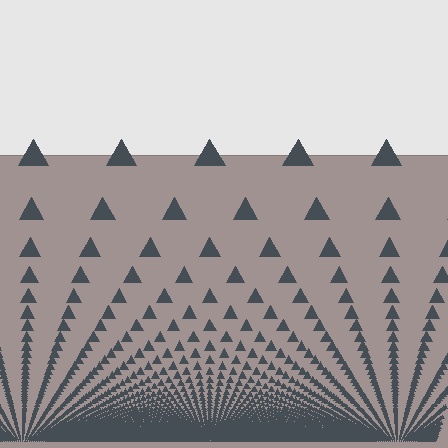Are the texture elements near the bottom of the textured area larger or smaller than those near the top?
Smaller. The gradient is inverted — elements near the bottom are smaller and denser.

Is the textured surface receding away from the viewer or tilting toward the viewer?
The surface appears to tilt toward the viewer. Texture elements get larger and sparser toward the top.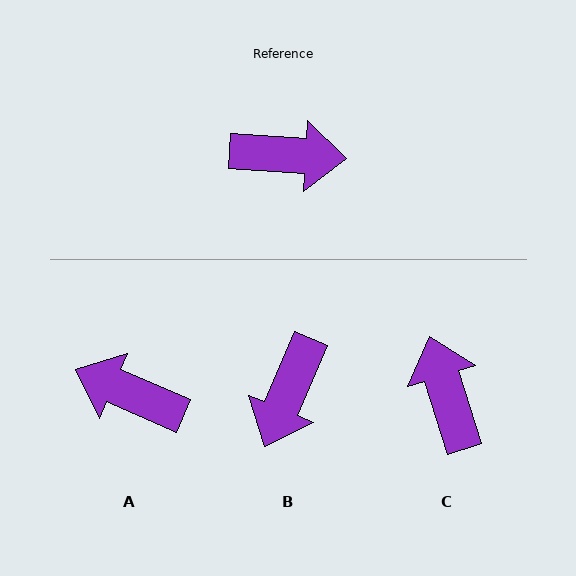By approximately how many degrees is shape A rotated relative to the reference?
Approximately 160 degrees counter-clockwise.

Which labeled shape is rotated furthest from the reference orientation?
A, about 160 degrees away.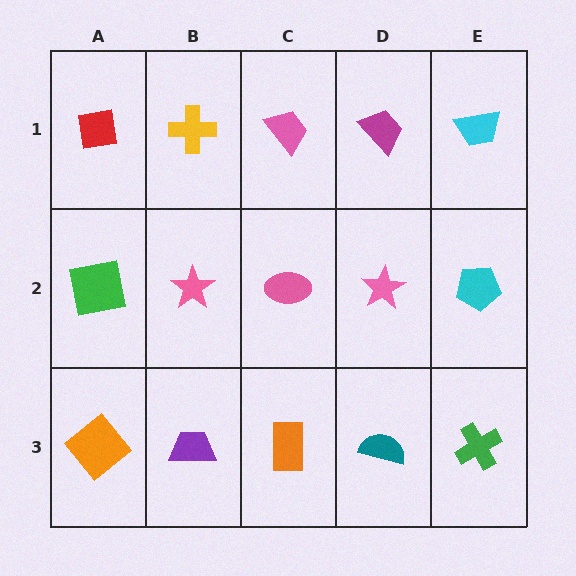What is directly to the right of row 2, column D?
A cyan pentagon.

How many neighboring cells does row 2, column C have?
4.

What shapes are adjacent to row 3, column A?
A green square (row 2, column A), a purple trapezoid (row 3, column B).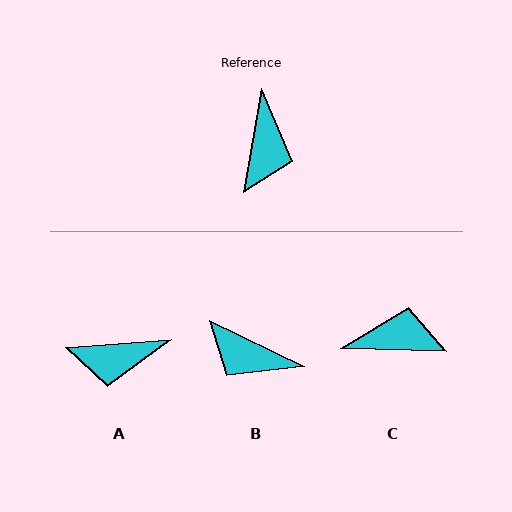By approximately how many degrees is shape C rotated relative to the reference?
Approximately 98 degrees counter-clockwise.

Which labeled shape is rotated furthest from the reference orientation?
B, about 106 degrees away.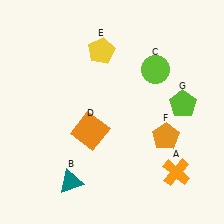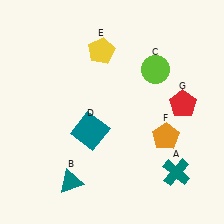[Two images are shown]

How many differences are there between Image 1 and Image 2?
There are 3 differences between the two images.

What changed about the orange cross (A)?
In Image 1, A is orange. In Image 2, it changed to teal.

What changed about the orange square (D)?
In Image 1, D is orange. In Image 2, it changed to teal.